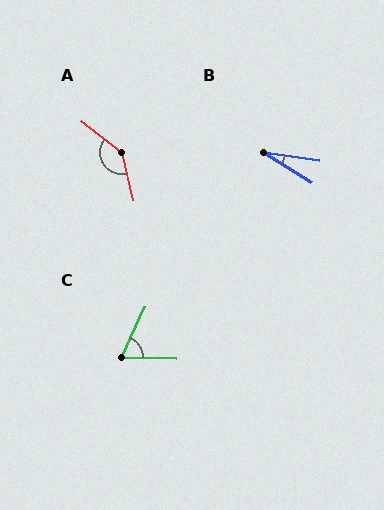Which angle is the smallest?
B, at approximately 24 degrees.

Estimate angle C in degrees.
Approximately 67 degrees.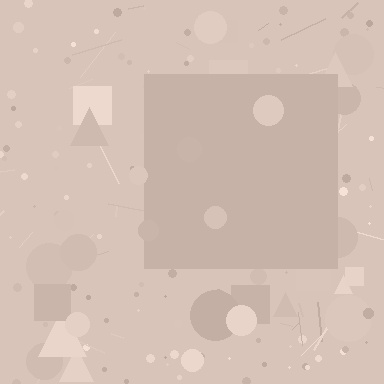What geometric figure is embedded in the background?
A square is embedded in the background.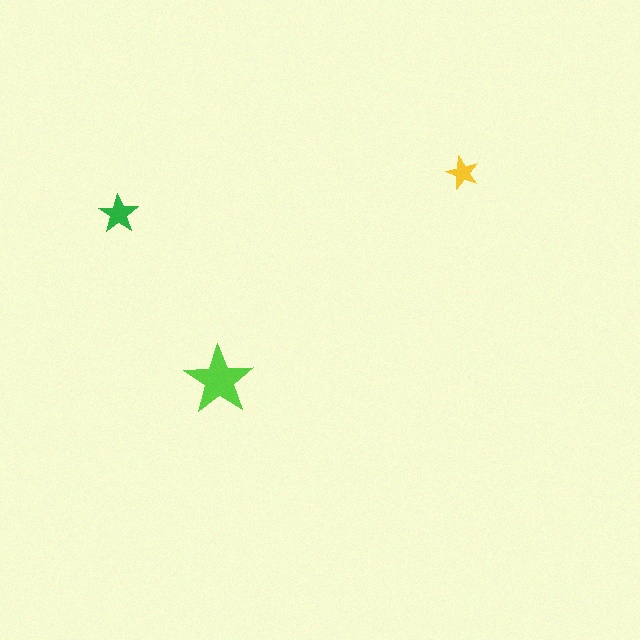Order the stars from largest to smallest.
the lime one, the green one, the yellow one.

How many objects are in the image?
There are 3 objects in the image.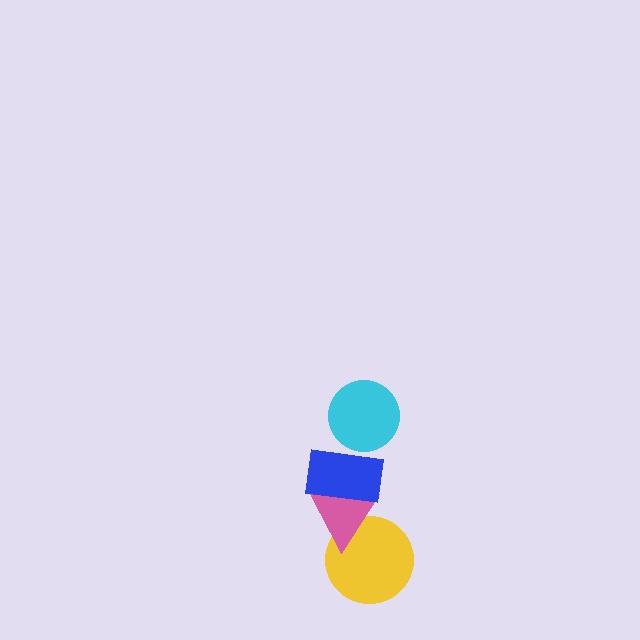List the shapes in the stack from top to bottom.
From top to bottom: the cyan circle, the blue rectangle, the pink triangle, the yellow circle.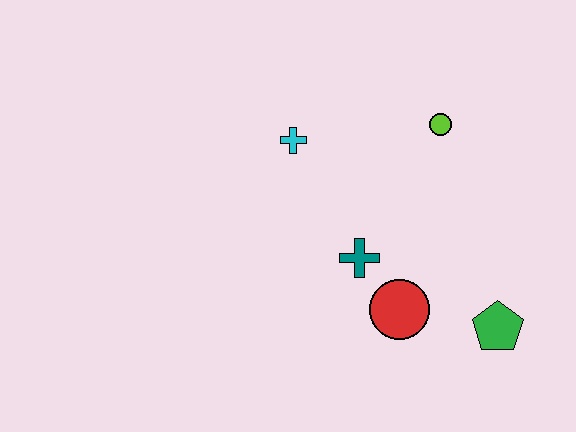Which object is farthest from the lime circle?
The green pentagon is farthest from the lime circle.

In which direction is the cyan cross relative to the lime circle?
The cyan cross is to the left of the lime circle.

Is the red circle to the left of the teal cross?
No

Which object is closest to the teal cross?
The red circle is closest to the teal cross.